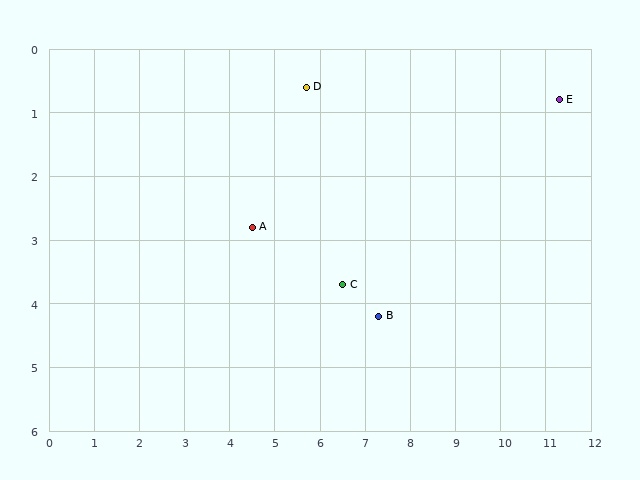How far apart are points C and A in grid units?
Points C and A are about 2.2 grid units apart.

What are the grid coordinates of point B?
Point B is at approximately (7.3, 4.2).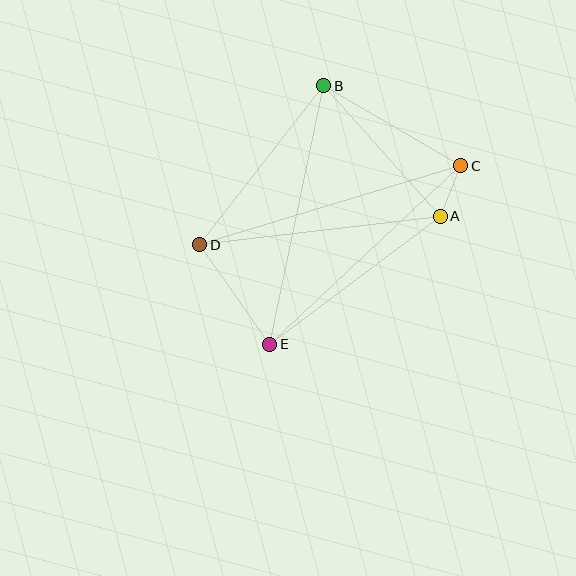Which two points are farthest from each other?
Points C and D are farthest from each other.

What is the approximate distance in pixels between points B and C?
The distance between B and C is approximately 159 pixels.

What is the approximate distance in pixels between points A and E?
The distance between A and E is approximately 213 pixels.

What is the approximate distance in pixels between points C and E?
The distance between C and E is approximately 261 pixels.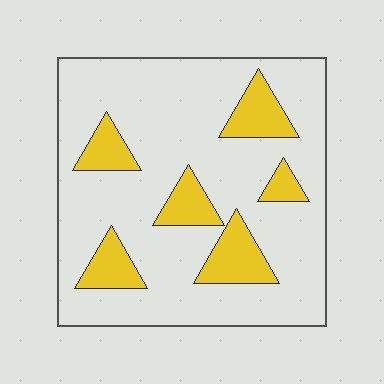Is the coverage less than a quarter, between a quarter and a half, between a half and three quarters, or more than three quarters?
Less than a quarter.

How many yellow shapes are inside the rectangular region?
6.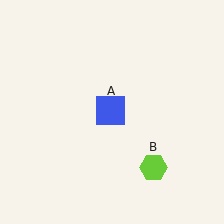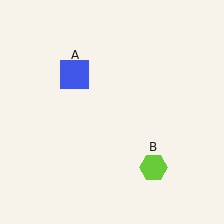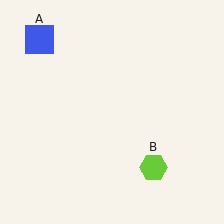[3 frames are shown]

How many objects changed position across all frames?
1 object changed position: blue square (object A).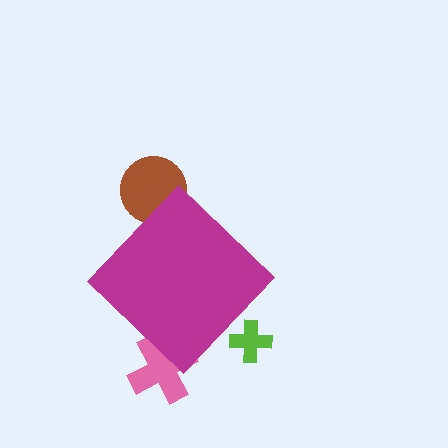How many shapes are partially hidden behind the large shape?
3 shapes are partially hidden.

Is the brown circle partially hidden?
Yes, the brown circle is partially hidden behind the magenta diamond.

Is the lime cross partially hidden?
Yes, the lime cross is partially hidden behind the magenta diamond.